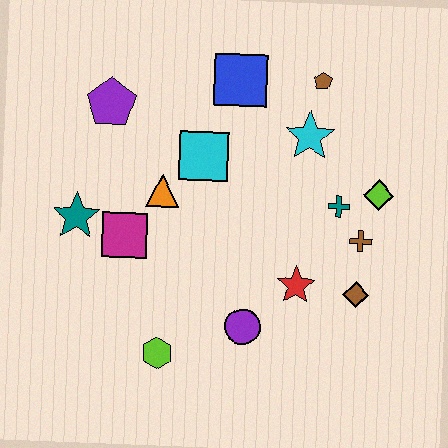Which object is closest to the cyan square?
The orange triangle is closest to the cyan square.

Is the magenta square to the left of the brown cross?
Yes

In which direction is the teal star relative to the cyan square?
The teal star is to the left of the cyan square.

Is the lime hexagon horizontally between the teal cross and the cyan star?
No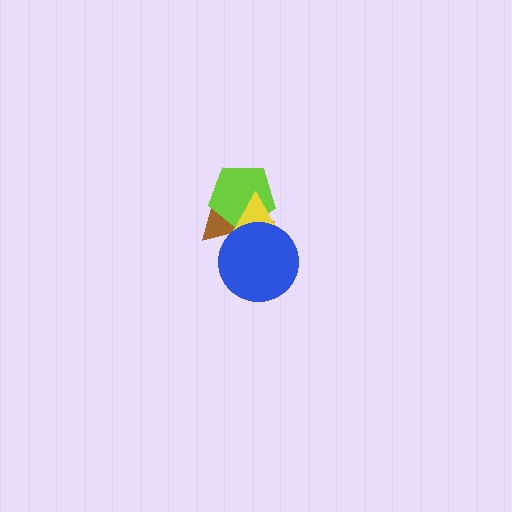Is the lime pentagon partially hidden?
Yes, it is partially covered by another shape.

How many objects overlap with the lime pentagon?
2 objects overlap with the lime pentagon.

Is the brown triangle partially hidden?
Yes, it is partially covered by another shape.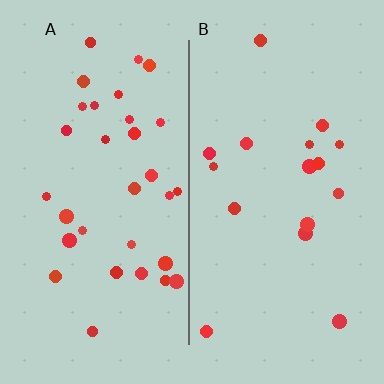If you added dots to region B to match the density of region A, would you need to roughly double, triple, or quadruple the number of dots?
Approximately double.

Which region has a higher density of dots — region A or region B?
A (the left).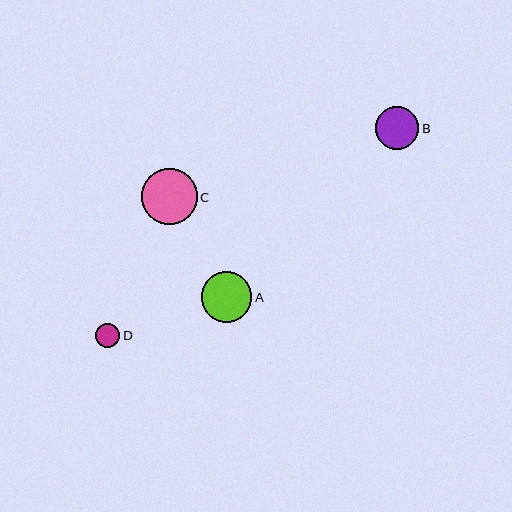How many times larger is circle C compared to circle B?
Circle C is approximately 1.3 times the size of circle B.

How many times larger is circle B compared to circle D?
Circle B is approximately 1.8 times the size of circle D.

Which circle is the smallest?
Circle D is the smallest with a size of approximately 24 pixels.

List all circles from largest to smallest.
From largest to smallest: C, A, B, D.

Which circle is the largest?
Circle C is the largest with a size of approximately 56 pixels.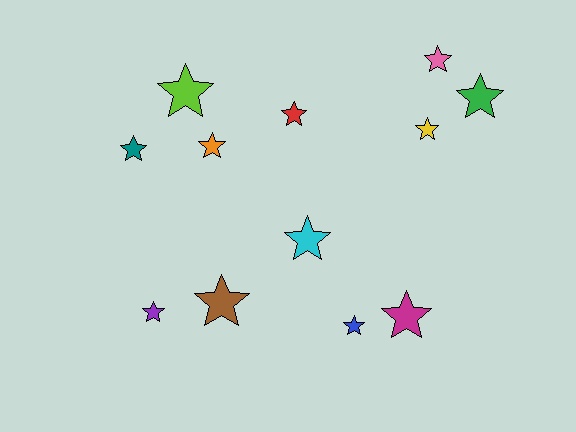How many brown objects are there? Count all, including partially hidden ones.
There is 1 brown object.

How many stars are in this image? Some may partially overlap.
There are 12 stars.